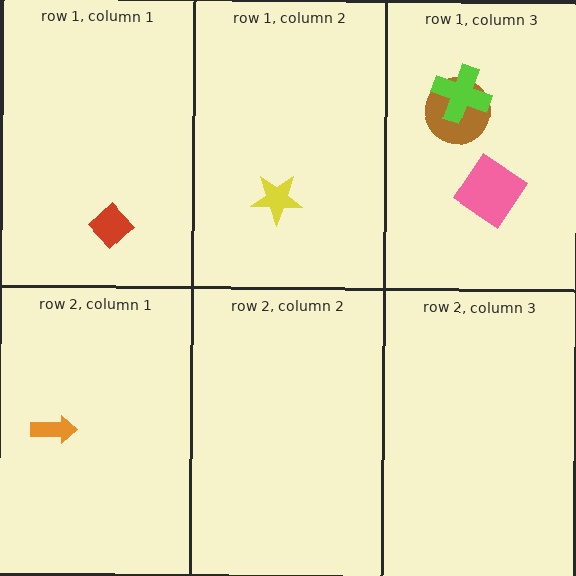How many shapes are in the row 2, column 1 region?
1.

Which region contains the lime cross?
The row 1, column 3 region.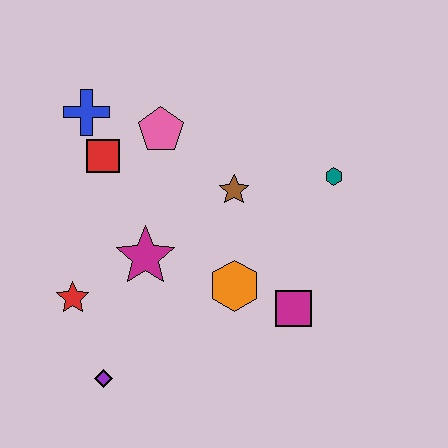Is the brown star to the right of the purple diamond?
Yes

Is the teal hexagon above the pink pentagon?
No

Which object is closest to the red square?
The blue cross is closest to the red square.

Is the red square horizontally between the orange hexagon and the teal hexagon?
No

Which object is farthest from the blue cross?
The magenta square is farthest from the blue cross.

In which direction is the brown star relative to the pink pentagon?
The brown star is to the right of the pink pentagon.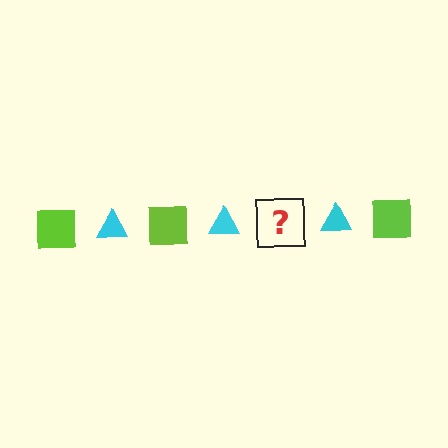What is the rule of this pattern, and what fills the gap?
The rule is that the pattern alternates between lime square and cyan triangle. The gap should be filled with a lime square.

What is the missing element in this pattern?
The missing element is a lime square.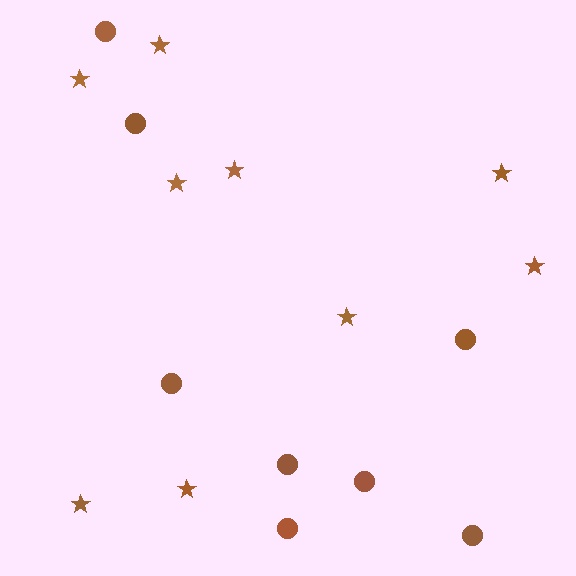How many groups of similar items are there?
There are 2 groups: one group of stars (9) and one group of circles (8).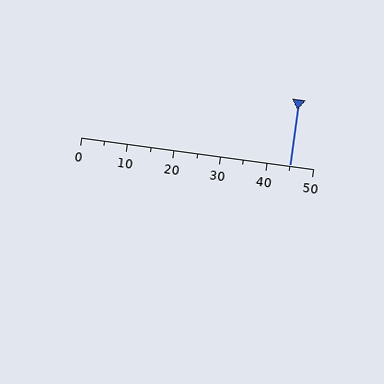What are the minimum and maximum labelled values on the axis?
The axis runs from 0 to 50.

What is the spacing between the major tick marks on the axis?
The major ticks are spaced 10 apart.